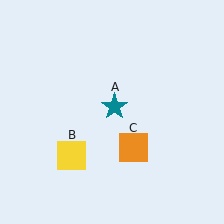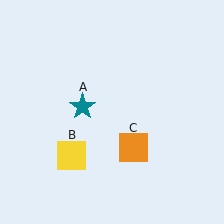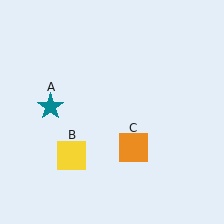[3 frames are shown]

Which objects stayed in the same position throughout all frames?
Yellow square (object B) and orange square (object C) remained stationary.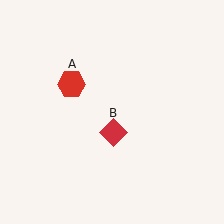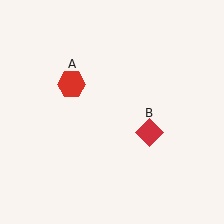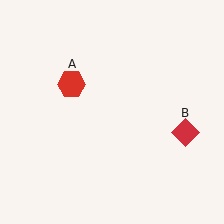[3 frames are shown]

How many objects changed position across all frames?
1 object changed position: red diamond (object B).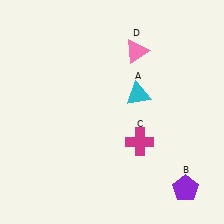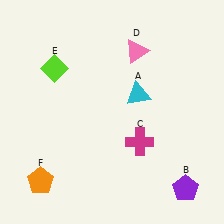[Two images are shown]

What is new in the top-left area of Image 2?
A lime diamond (E) was added in the top-left area of Image 2.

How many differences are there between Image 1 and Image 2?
There are 2 differences between the two images.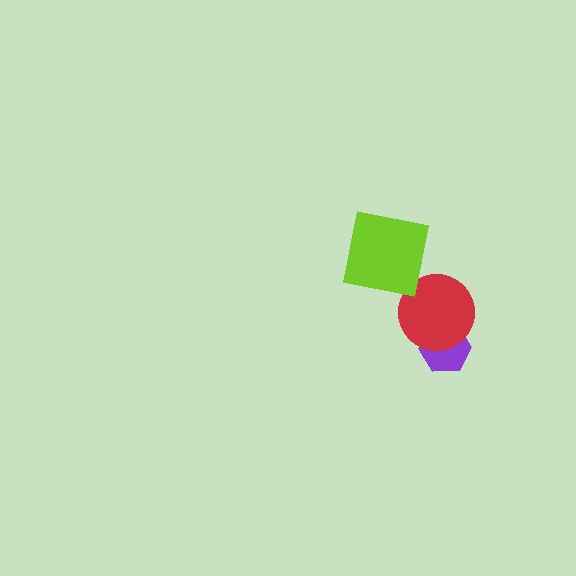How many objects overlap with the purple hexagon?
1 object overlaps with the purple hexagon.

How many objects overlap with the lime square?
0 objects overlap with the lime square.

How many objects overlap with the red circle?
1 object overlaps with the red circle.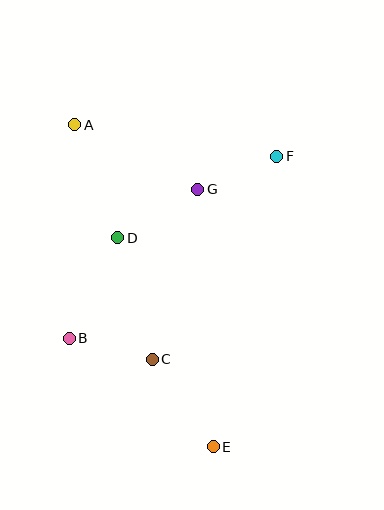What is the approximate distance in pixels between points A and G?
The distance between A and G is approximately 139 pixels.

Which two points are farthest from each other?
Points A and E are farthest from each other.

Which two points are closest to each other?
Points B and C are closest to each other.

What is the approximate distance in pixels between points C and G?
The distance between C and G is approximately 176 pixels.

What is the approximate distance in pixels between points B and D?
The distance between B and D is approximately 112 pixels.